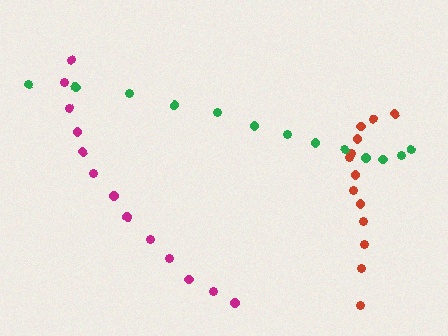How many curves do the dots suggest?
There are 3 distinct paths.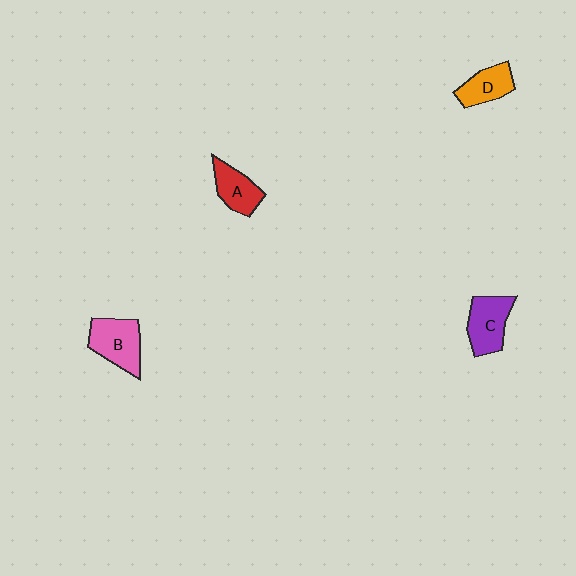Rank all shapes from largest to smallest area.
From largest to smallest: B (pink), C (purple), A (red), D (orange).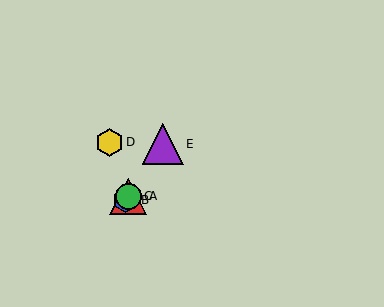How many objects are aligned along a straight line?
4 objects (A, B, C, E) are aligned along a straight line.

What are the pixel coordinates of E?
Object E is at (163, 144).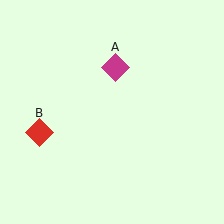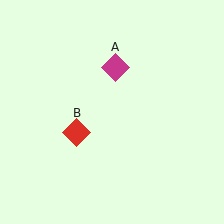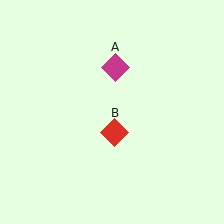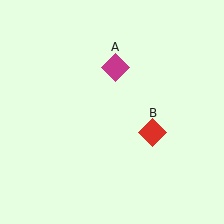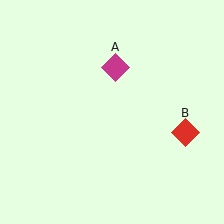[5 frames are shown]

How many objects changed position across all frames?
1 object changed position: red diamond (object B).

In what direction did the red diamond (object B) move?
The red diamond (object B) moved right.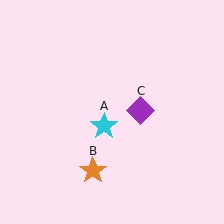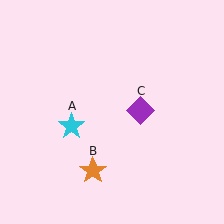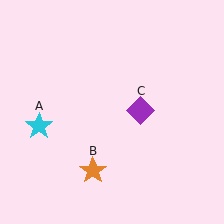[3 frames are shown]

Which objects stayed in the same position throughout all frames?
Orange star (object B) and purple diamond (object C) remained stationary.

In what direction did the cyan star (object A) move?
The cyan star (object A) moved left.